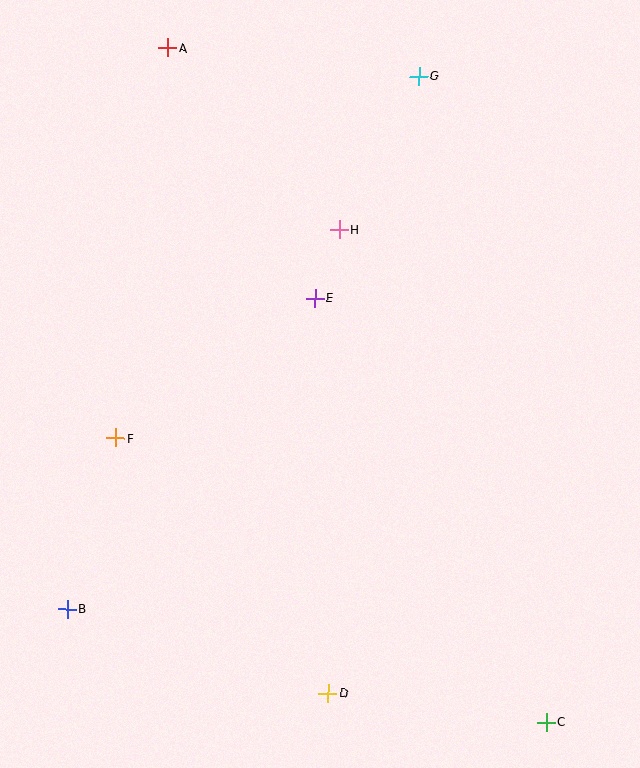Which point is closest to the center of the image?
Point E at (315, 298) is closest to the center.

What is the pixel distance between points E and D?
The distance between E and D is 396 pixels.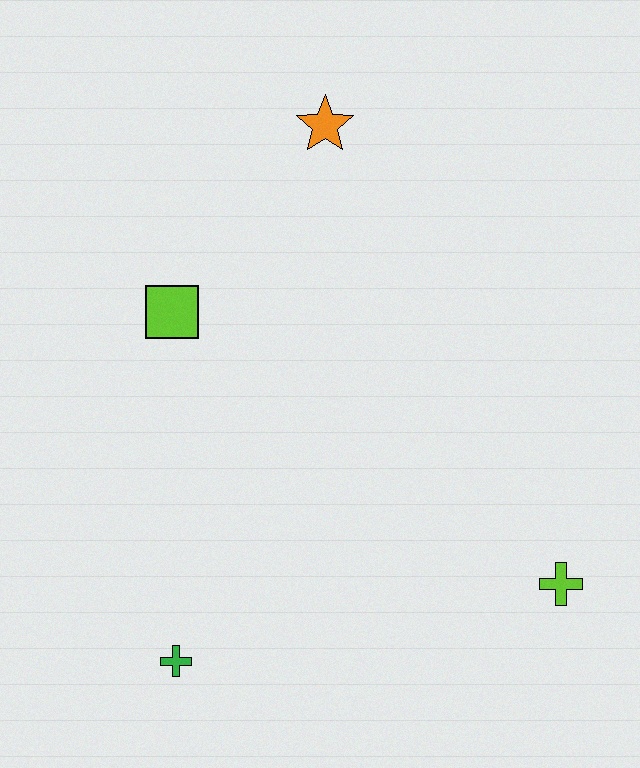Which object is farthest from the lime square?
The lime cross is farthest from the lime square.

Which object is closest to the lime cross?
The green cross is closest to the lime cross.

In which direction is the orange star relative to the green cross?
The orange star is above the green cross.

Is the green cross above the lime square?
No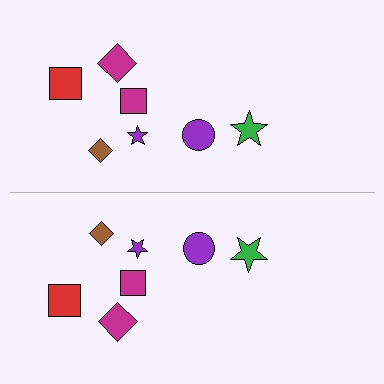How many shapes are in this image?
There are 14 shapes in this image.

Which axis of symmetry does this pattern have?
The pattern has a horizontal axis of symmetry running through the center of the image.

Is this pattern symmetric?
Yes, this pattern has bilateral (reflection) symmetry.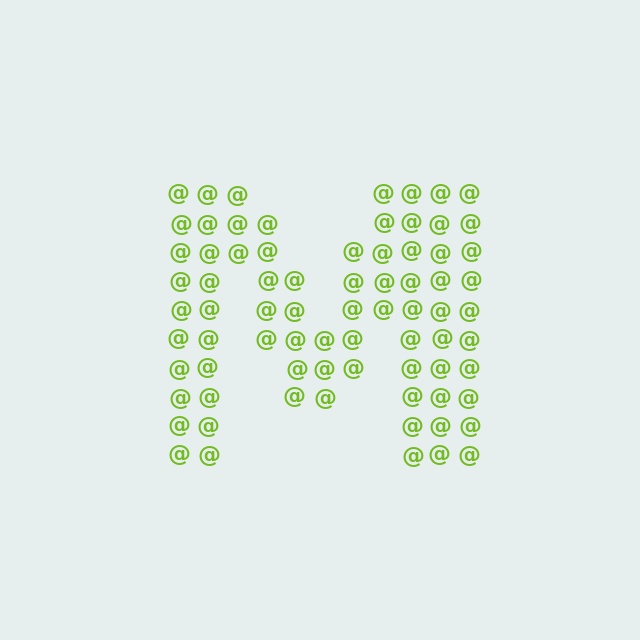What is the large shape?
The large shape is the letter M.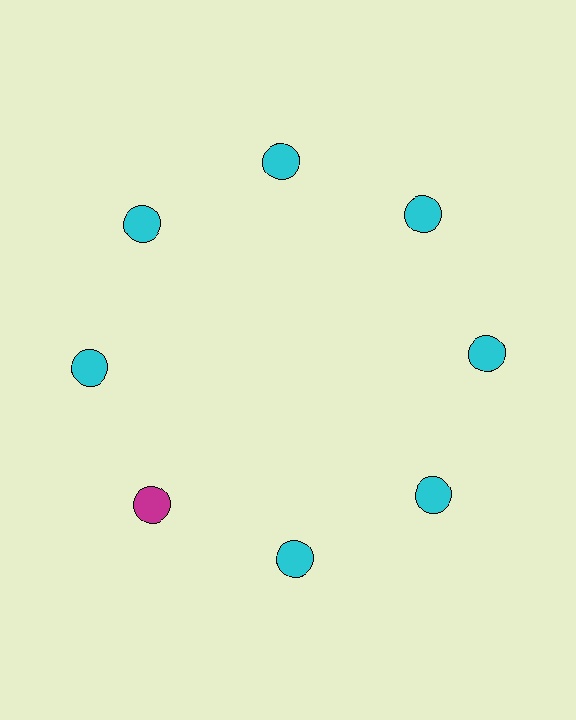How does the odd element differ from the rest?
It has a different color: magenta instead of cyan.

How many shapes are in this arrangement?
There are 8 shapes arranged in a ring pattern.